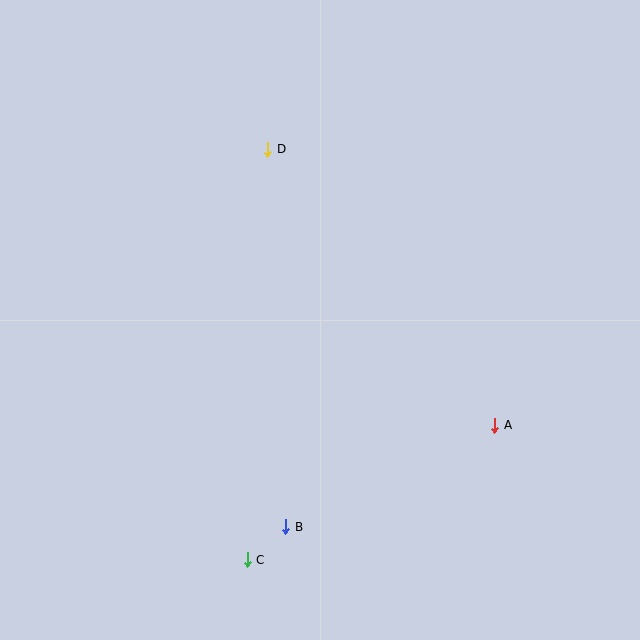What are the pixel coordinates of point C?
Point C is at (247, 560).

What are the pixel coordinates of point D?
Point D is at (268, 149).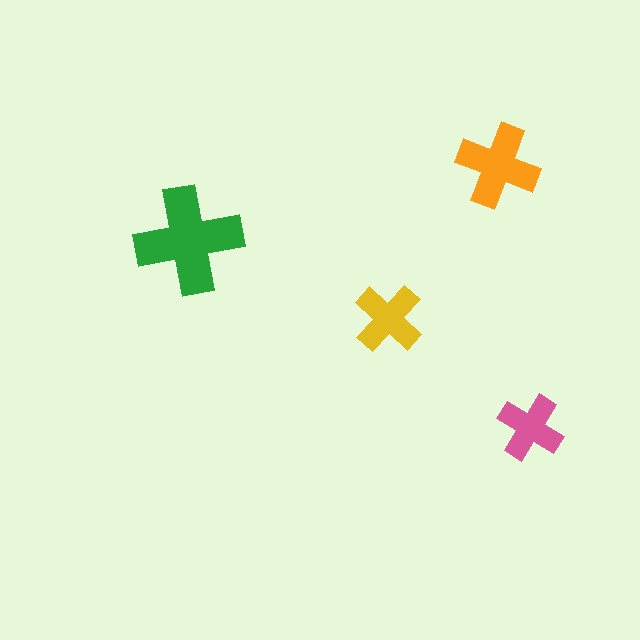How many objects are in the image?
There are 4 objects in the image.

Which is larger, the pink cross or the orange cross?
The orange one.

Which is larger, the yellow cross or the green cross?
The green one.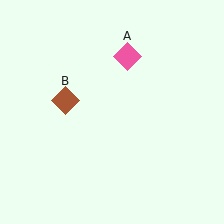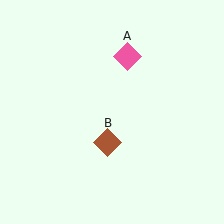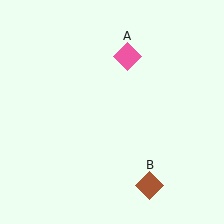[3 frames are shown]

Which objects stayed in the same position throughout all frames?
Pink diamond (object A) remained stationary.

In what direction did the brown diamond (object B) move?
The brown diamond (object B) moved down and to the right.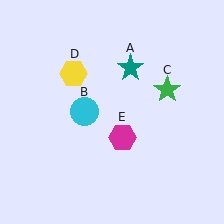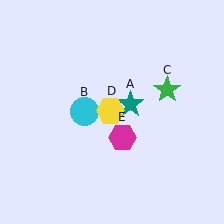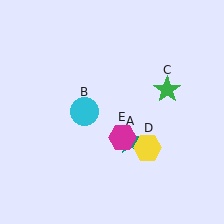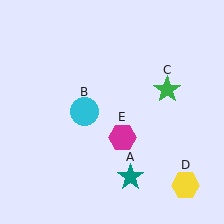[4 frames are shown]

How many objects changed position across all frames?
2 objects changed position: teal star (object A), yellow hexagon (object D).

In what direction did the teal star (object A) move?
The teal star (object A) moved down.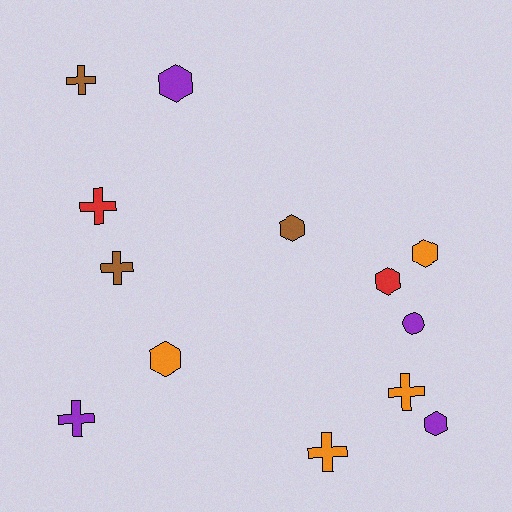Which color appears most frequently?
Orange, with 4 objects.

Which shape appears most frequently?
Cross, with 6 objects.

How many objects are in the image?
There are 13 objects.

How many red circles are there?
There are no red circles.